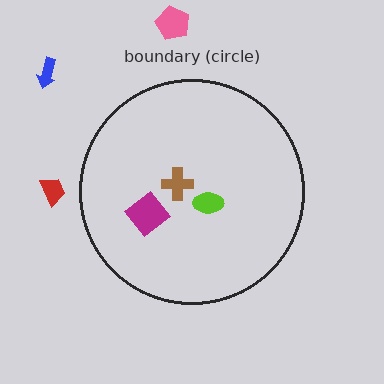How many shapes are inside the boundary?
3 inside, 3 outside.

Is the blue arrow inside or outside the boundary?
Outside.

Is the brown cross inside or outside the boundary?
Inside.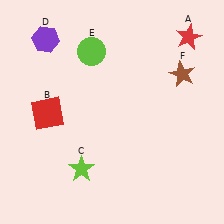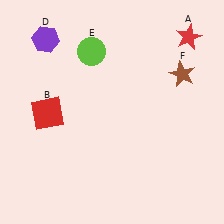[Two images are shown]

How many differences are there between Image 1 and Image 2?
There is 1 difference between the two images.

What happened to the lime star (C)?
The lime star (C) was removed in Image 2. It was in the bottom-left area of Image 1.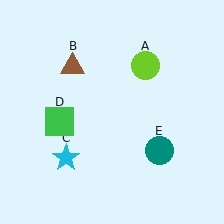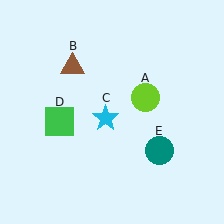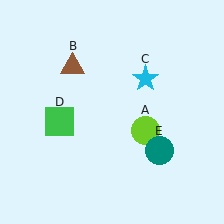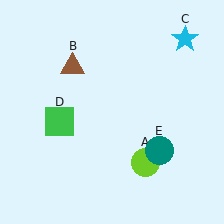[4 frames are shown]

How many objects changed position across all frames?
2 objects changed position: lime circle (object A), cyan star (object C).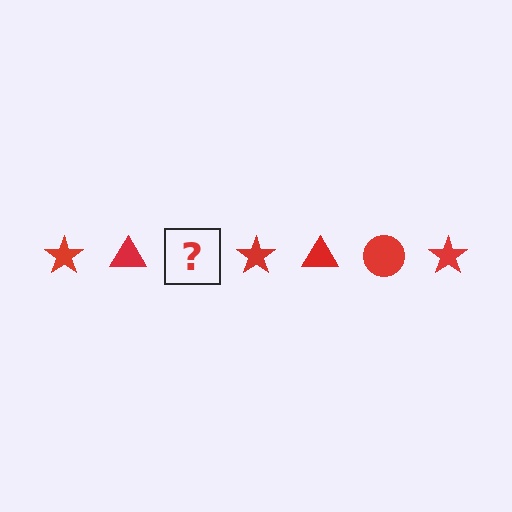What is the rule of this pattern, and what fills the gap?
The rule is that the pattern cycles through star, triangle, circle shapes in red. The gap should be filled with a red circle.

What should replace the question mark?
The question mark should be replaced with a red circle.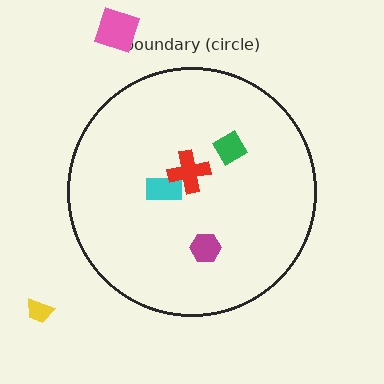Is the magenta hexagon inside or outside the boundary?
Inside.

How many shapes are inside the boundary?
4 inside, 2 outside.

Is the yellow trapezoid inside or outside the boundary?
Outside.